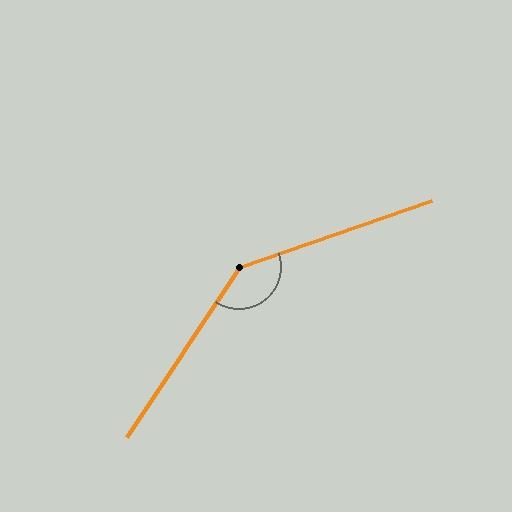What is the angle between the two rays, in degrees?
Approximately 142 degrees.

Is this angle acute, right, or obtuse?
It is obtuse.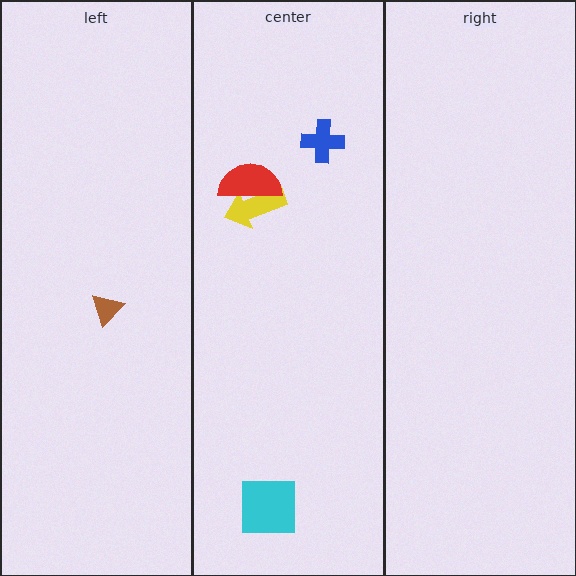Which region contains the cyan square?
The center region.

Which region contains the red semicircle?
The center region.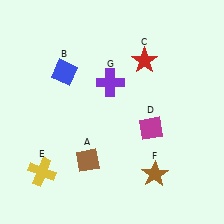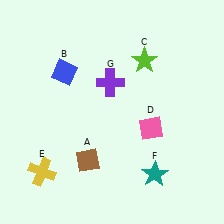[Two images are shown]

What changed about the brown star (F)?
In Image 1, F is brown. In Image 2, it changed to teal.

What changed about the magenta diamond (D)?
In Image 1, D is magenta. In Image 2, it changed to pink.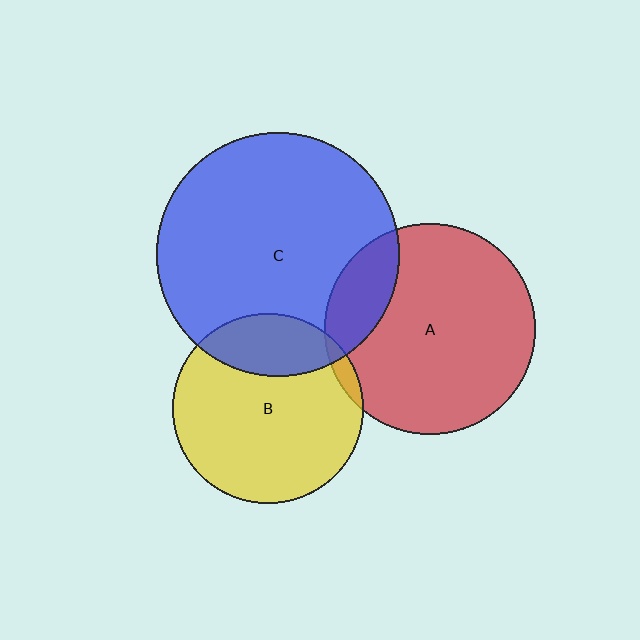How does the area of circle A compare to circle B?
Approximately 1.2 times.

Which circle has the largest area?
Circle C (blue).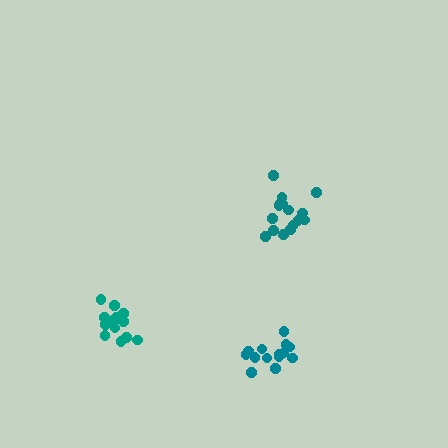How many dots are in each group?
Group 1: 14 dots, Group 2: 14 dots, Group 3: 16 dots (44 total).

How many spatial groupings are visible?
There are 3 spatial groupings.